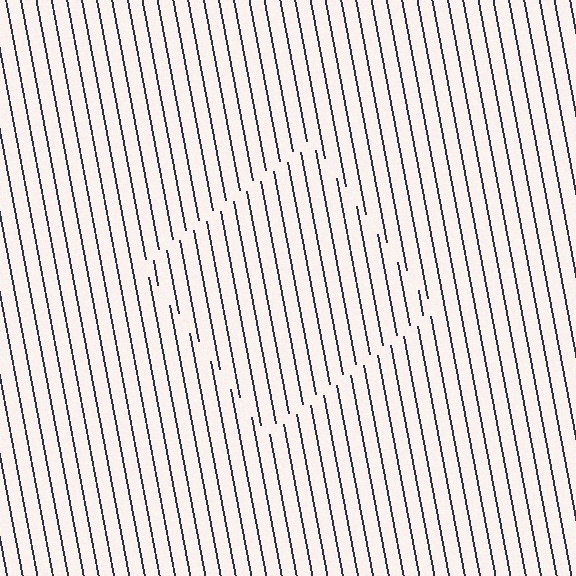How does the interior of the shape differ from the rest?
The interior of the shape contains the same grating, shifted by half a period — the contour is defined by the phase discontinuity where line-ends from the inner and outer gratings abut.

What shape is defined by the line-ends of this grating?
An illusory square. The interior of the shape contains the same grating, shifted by half a period — the contour is defined by the phase discontinuity where line-ends from the inner and outer gratings abut.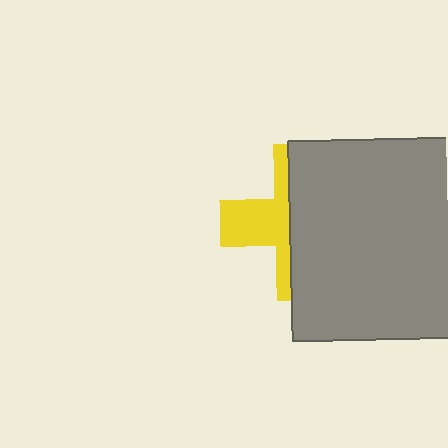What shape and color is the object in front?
The object in front is a gray square.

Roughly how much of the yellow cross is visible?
A small part of it is visible (roughly 39%).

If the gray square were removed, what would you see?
You would see the complete yellow cross.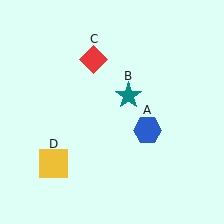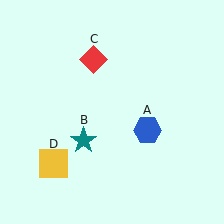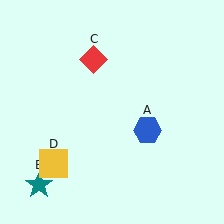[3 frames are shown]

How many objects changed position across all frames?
1 object changed position: teal star (object B).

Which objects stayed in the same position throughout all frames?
Blue hexagon (object A) and red diamond (object C) and yellow square (object D) remained stationary.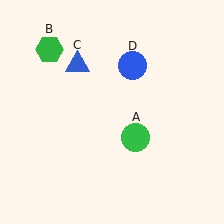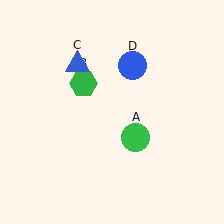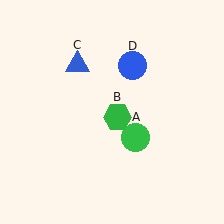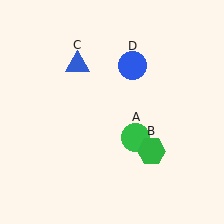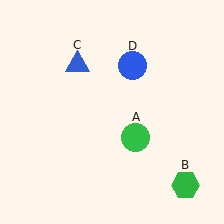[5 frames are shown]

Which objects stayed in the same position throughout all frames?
Green circle (object A) and blue triangle (object C) and blue circle (object D) remained stationary.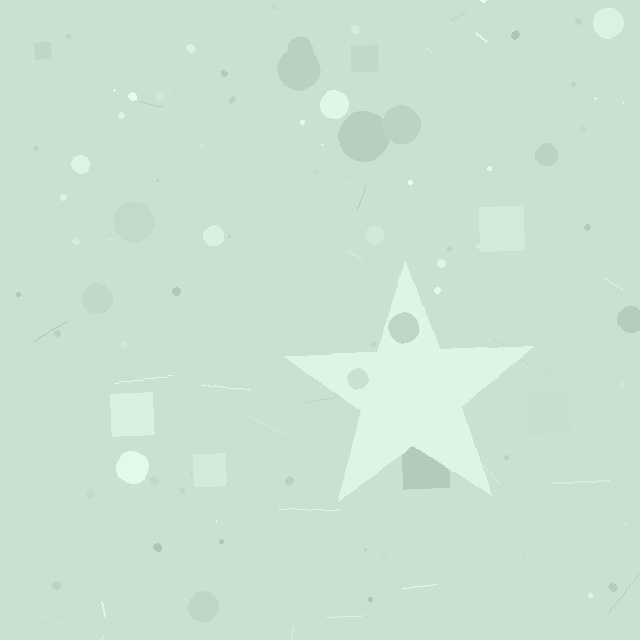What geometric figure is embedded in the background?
A star is embedded in the background.